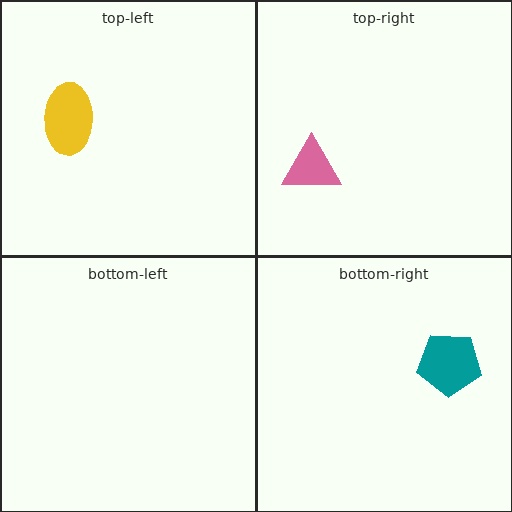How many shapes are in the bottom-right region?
1.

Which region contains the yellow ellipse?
The top-left region.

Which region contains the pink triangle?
The top-right region.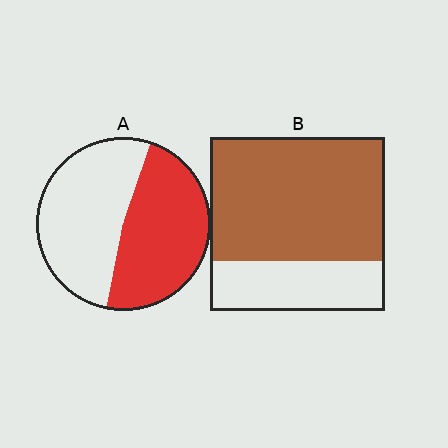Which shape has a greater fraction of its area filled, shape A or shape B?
Shape B.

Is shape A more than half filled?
Roughly half.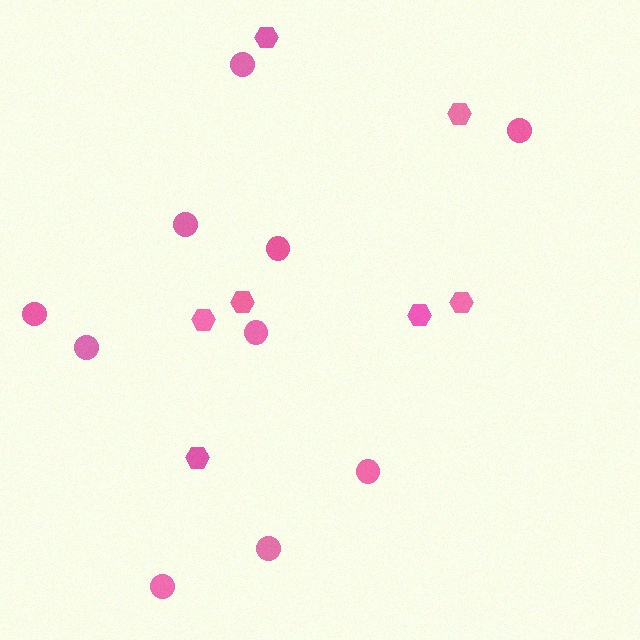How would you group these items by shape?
There are 2 groups: one group of circles (10) and one group of hexagons (7).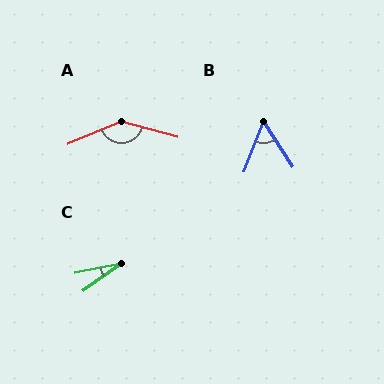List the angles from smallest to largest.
C (24°), B (53°), A (142°).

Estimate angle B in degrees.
Approximately 53 degrees.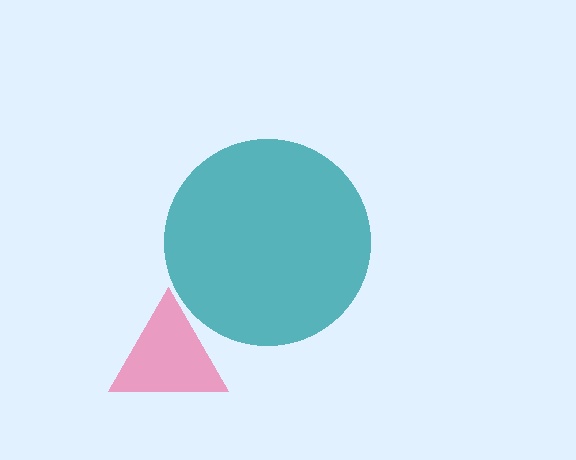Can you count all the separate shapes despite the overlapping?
Yes, there are 2 separate shapes.